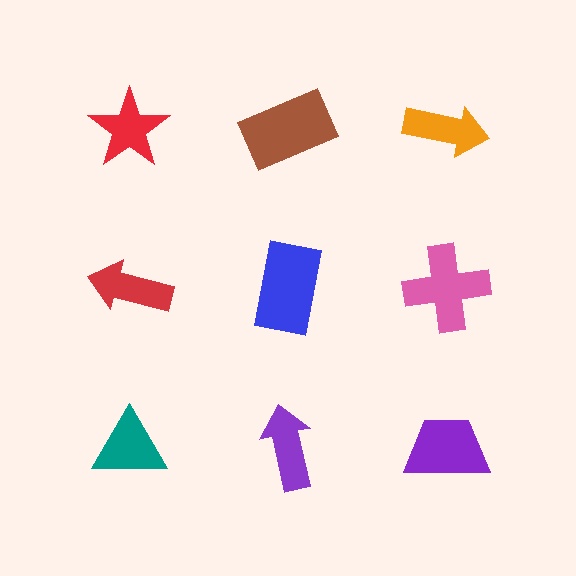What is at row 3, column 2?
A purple arrow.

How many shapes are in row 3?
3 shapes.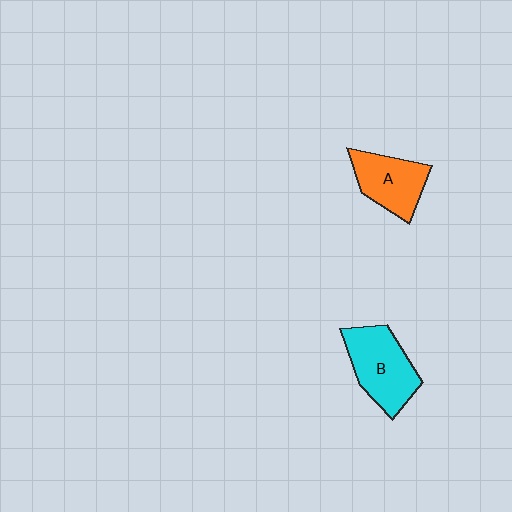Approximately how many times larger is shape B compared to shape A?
Approximately 1.2 times.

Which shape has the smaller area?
Shape A (orange).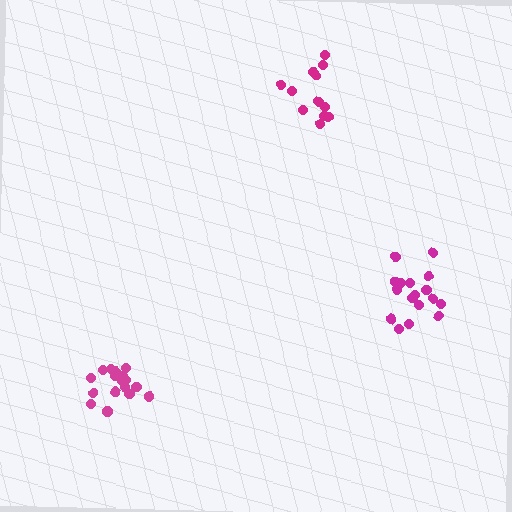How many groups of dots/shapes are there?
There are 3 groups.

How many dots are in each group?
Group 1: 17 dots, Group 2: 18 dots, Group 3: 12 dots (47 total).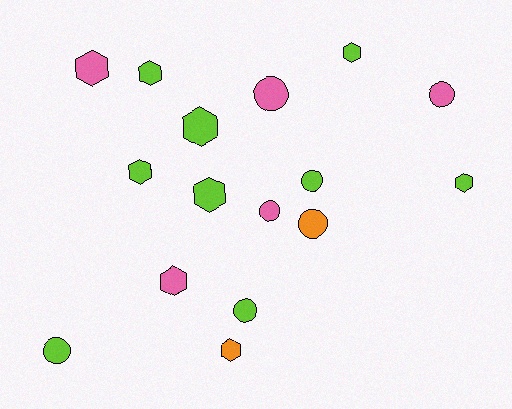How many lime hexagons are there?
There are 6 lime hexagons.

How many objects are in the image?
There are 16 objects.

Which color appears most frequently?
Lime, with 9 objects.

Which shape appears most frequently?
Hexagon, with 9 objects.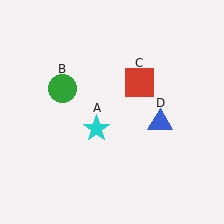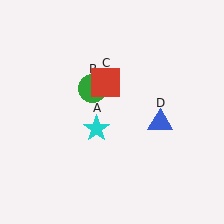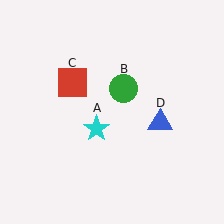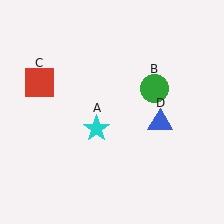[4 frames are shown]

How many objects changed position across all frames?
2 objects changed position: green circle (object B), red square (object C).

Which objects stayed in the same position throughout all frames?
Cyan star (object A) and blue triangle (object D) remained stationary.